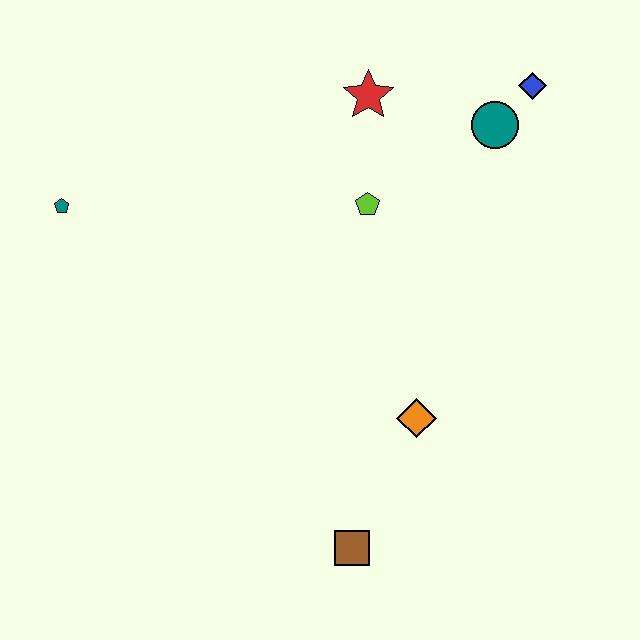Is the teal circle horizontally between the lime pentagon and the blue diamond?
Yes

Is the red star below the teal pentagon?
No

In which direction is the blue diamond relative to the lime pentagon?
The blue diamond is to the right of the lime pentagon.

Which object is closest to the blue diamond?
The teal circle is closest to the blue diamond.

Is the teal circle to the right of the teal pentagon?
Yes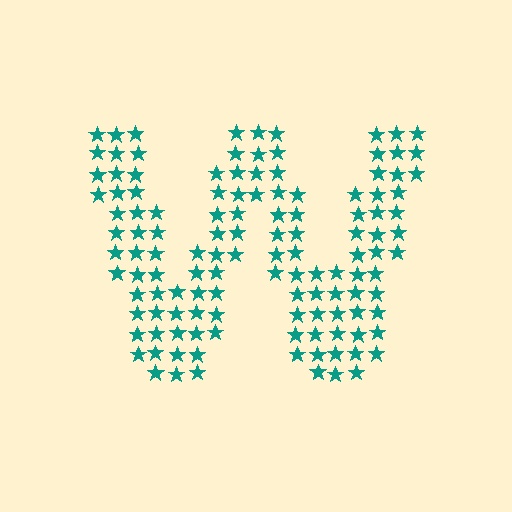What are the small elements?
The small elements are stars.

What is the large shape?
The large shape is the letter W.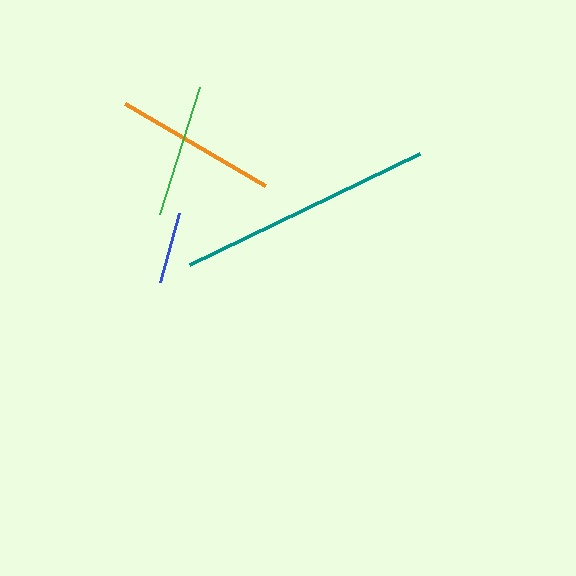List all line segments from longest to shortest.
From longest to shortest: teal, orange, green, blue.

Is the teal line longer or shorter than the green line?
The teal line is longer than the green line.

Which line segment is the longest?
The teal line is the longest at approximately 255 pixels.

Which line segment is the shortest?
The blue line is the shortest at approximately 72 pixels.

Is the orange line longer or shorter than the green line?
The orange line is longer than the green line.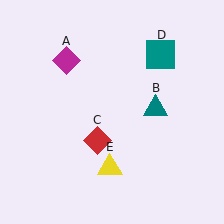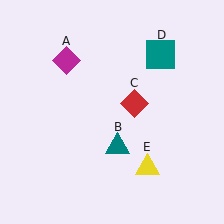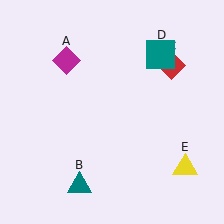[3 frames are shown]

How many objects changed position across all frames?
3 objects changed position: teal triangle (object B), red diamond (object C), yellow triangle (object E).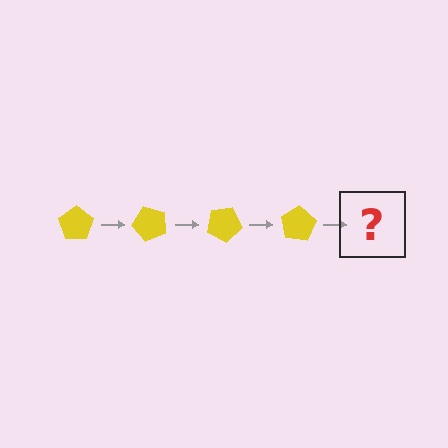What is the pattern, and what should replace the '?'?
The pattern is that the pentagon rotates 50 degrees each step. The '?' should be a yellow pentagon rotated 200 degrees.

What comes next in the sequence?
The next element should be a yellow pentagon rotated 200 degrees.